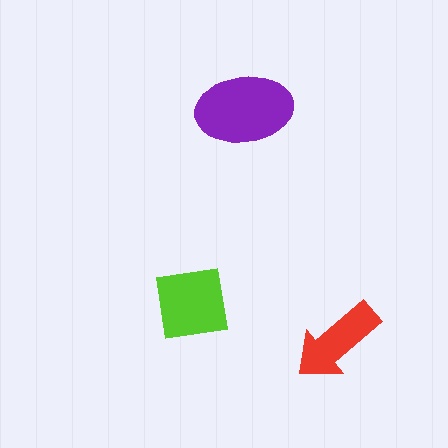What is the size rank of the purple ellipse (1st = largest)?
1st.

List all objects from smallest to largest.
The red arrow, the lime square, the purple ellipse.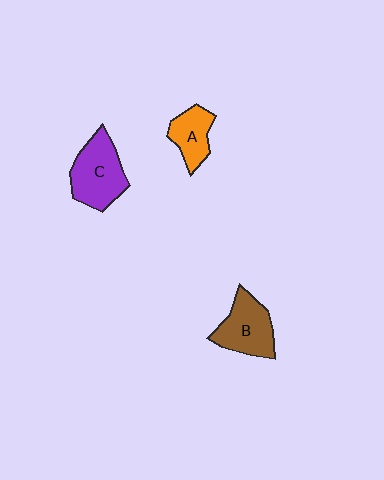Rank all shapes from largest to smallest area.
From largest to smallest: C (purple), B (brown), A (orange).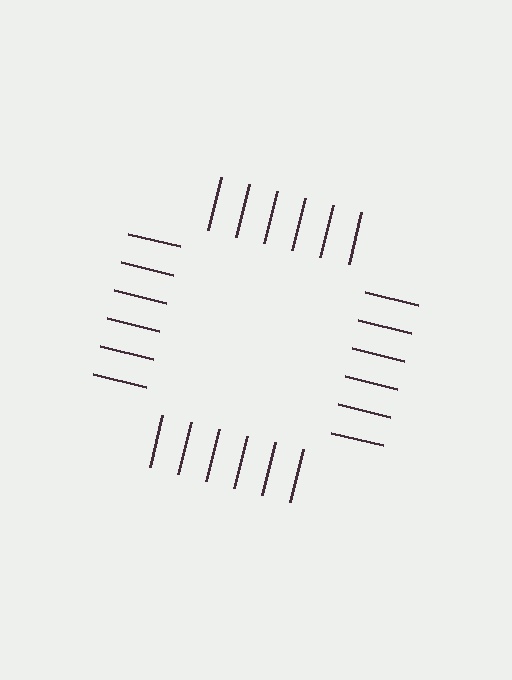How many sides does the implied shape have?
4 sides — the line-ends trace a square.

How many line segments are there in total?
24 — 6 along each of the 4 edges.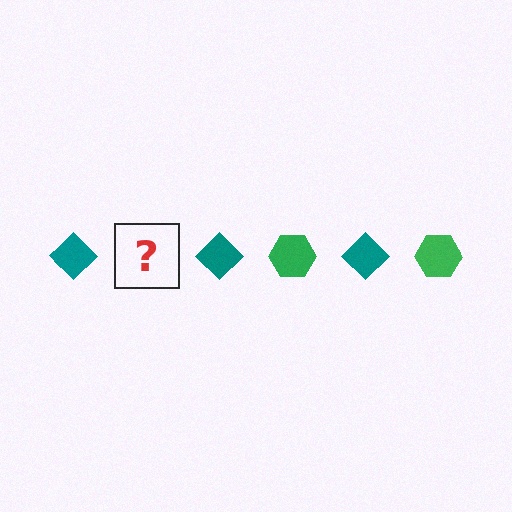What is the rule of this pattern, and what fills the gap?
The rule is that the pattern alternates between teal diamond and green hexagon. The gap should be filled with a green hexagon.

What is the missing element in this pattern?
The missing element is a green hexagon.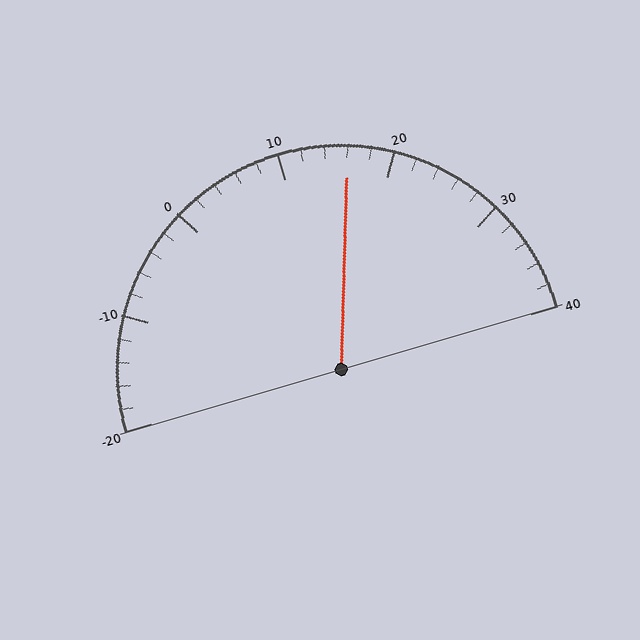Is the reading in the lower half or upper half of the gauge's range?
The reading is in the upper half of the range (-20 to 40).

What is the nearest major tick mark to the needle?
The nearest major tick mark is 20.